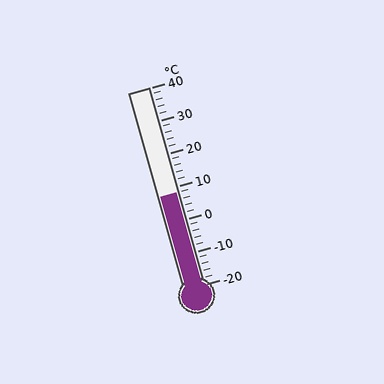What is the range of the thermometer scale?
The thermometer scale ranges from -20°C to 40°C.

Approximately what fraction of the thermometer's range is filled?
The thermometer is filled to approximately 45% of its range.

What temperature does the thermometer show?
The thermometer shows approximately 8°C.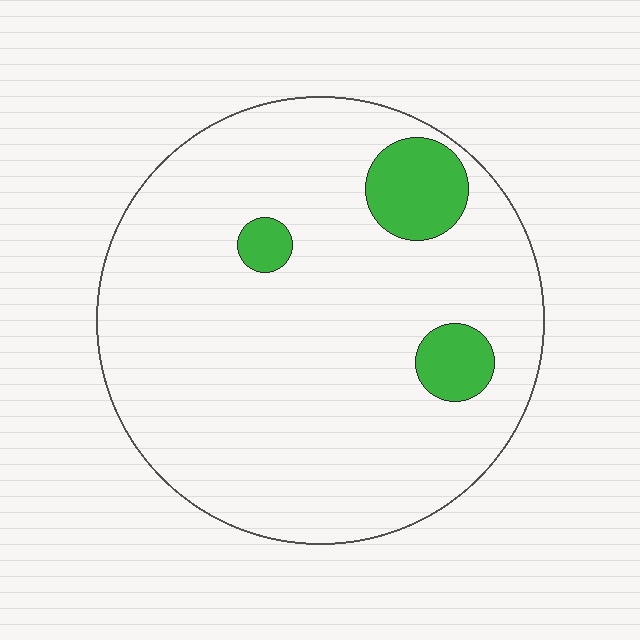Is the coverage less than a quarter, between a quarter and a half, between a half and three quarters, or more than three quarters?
Less than a quarter.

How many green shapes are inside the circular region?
3.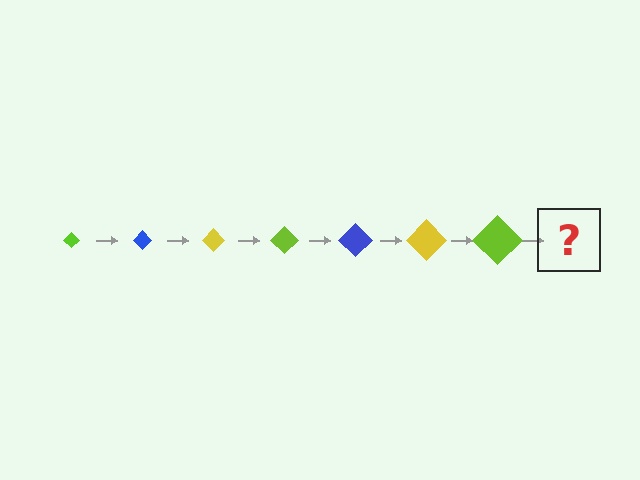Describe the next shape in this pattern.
It should be a blue diamond, larger than the previous one.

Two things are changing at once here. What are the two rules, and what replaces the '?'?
The two rules are that the diamond grows larger each step and the color cycles through lime, blue, and yellow. The '?' should be a blue diamond, larger than the previous one.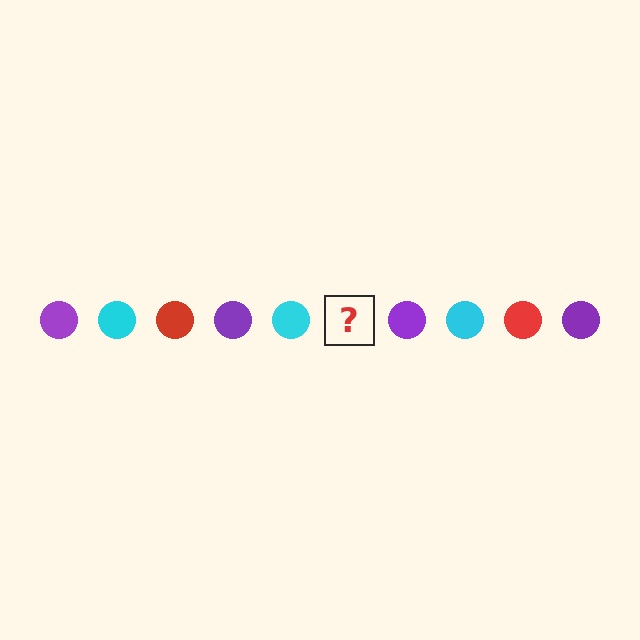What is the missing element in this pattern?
The missing element is a red circle.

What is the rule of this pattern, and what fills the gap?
The rule is that the pattern cycles through purple, cyan, red circles. The gap should be filled with a red circle.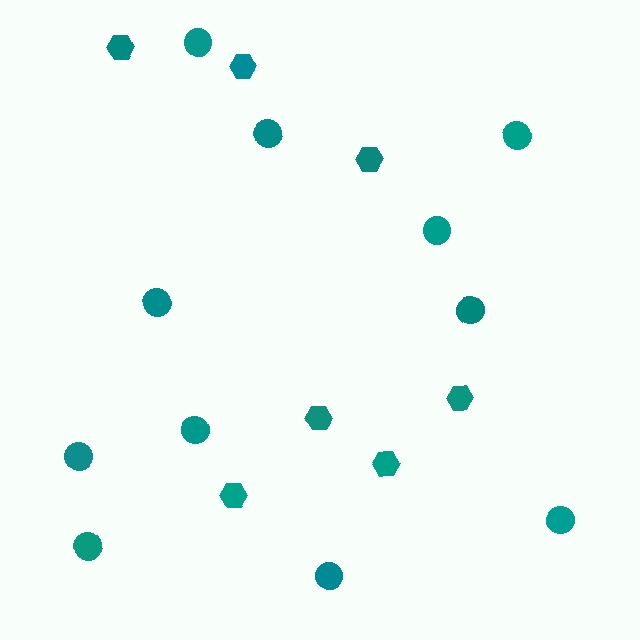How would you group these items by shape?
There are 2 groups: one group of circles (11) and one group of hexagons (7).